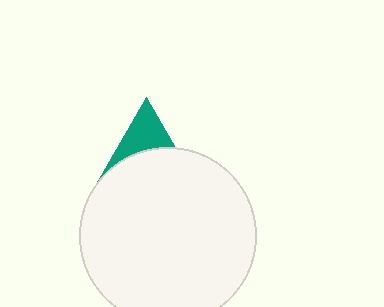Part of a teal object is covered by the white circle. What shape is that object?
It is a triangle.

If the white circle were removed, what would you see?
You would see the complete teal triangle.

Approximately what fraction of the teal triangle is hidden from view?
Roughly 61% of the teal triangle is hidden behind the white circle.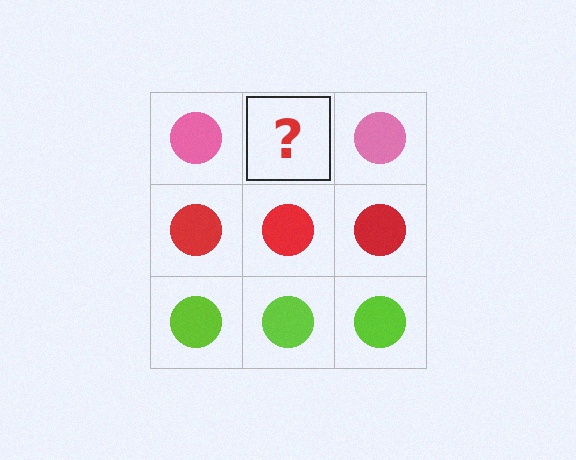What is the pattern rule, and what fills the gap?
The rule is that each row has a consistent color. The gap should be filled with a pink circle.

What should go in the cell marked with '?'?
The missing cell should contain a pink circle.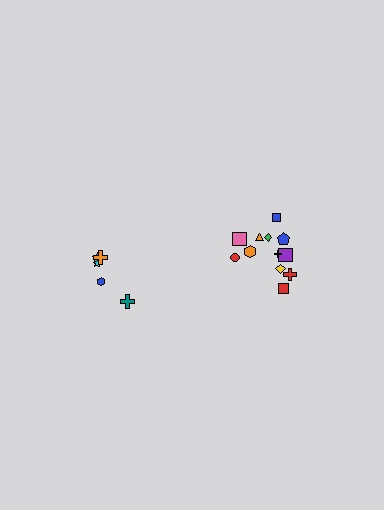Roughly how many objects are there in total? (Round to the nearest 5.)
Roughly 15 objects in total.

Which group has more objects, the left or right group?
The right group.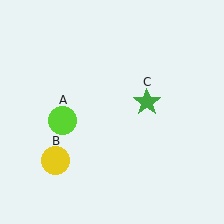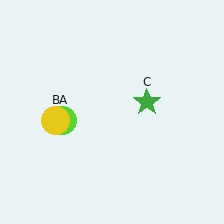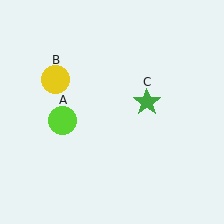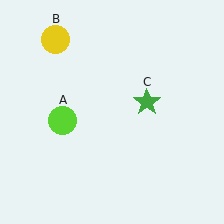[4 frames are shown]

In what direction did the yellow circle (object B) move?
The yellow circle (object B) moved up.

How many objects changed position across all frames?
1 object changed position: yellow circle (object B).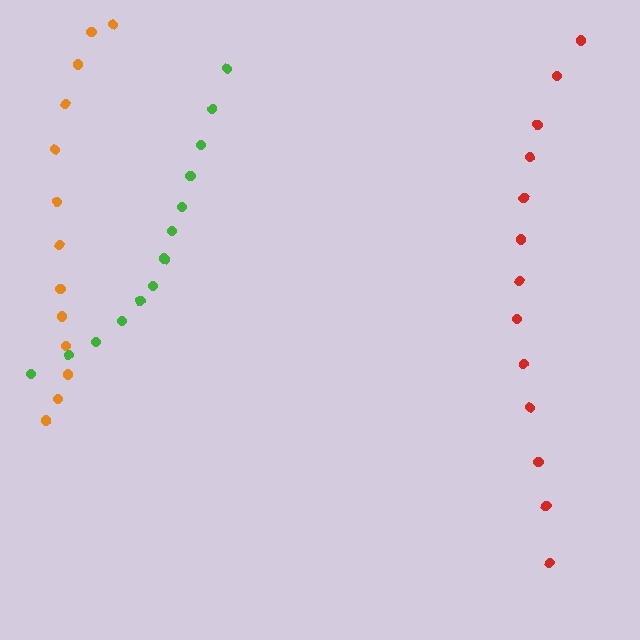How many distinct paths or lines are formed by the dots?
There are 3 distinct paths.